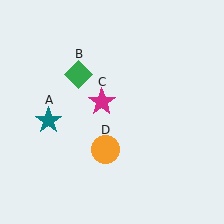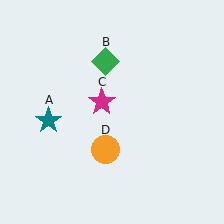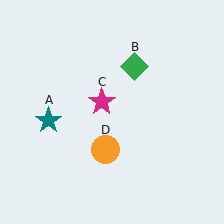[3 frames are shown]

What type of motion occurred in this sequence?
The green diamond (object B) rotated clockwise around the center of the scene.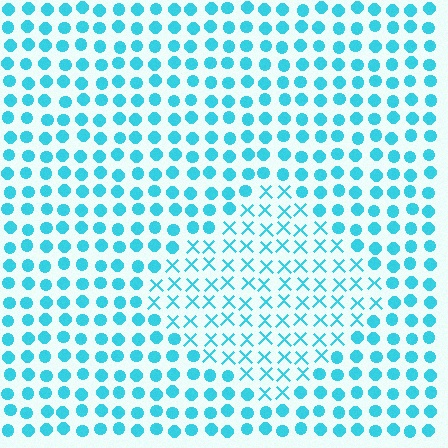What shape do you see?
I see a diamond.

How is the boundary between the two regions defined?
The boundary is defined by a change in element shape: X marks inside vs. circles outside. All elements share the same color and spacing.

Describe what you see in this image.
The image is filled with small cyan elements arranged in a uniform grid. A diamond-shaped region contains X marks, while the surrounding area contains circles. The boundary is defined purely by the change in element shape.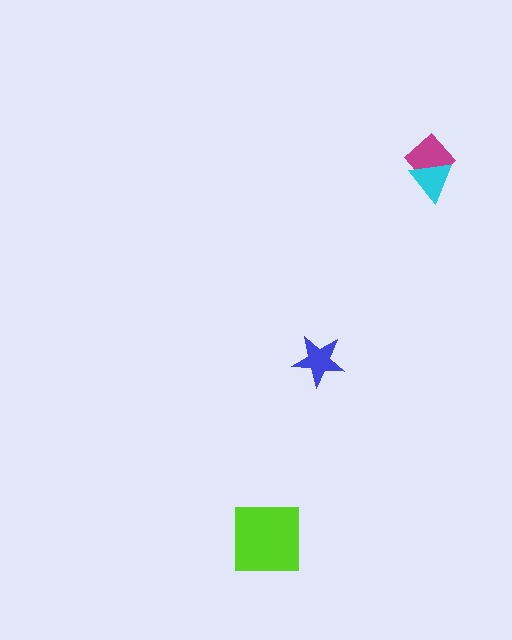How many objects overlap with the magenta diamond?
1 object overlaps with the magenta diamond.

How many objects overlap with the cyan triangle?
1 object overlaps with the cyan triangle.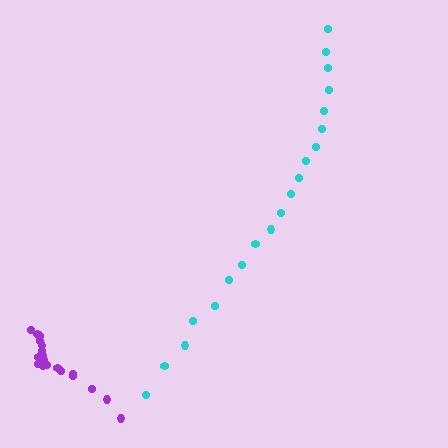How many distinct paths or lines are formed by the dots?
There are 2 distinct paths.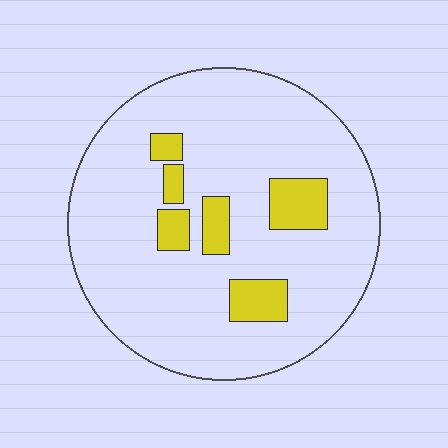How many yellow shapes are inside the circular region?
6.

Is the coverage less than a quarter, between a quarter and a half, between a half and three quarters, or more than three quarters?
Less than a quarter.